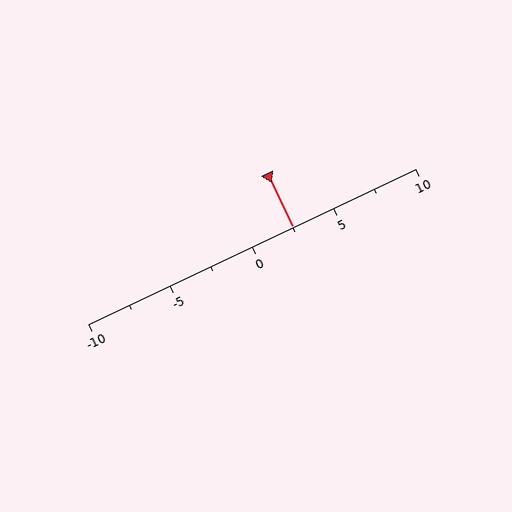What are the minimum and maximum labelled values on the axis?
The axis runs from -10 to 10.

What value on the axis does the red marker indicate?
The marker indicates approximately 2.5.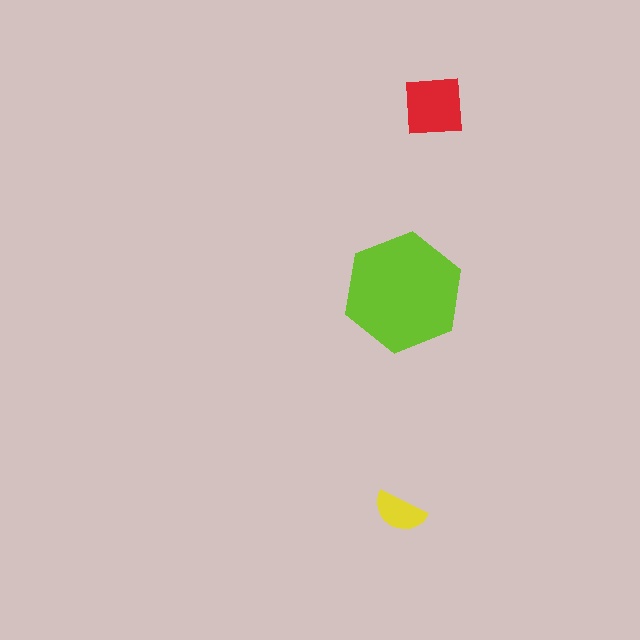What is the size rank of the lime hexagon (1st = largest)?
1st.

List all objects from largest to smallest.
The lime hexagon, the red square, the yellow semicircle.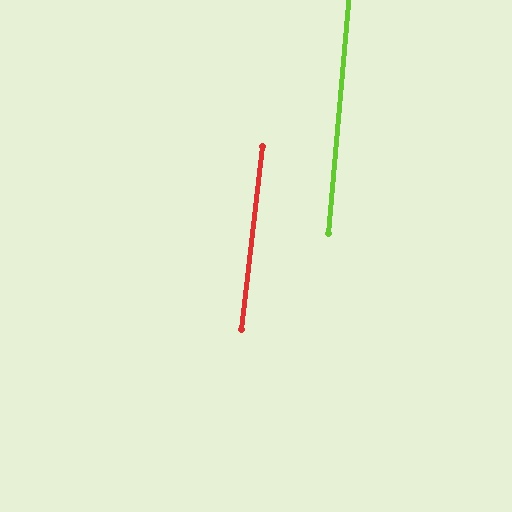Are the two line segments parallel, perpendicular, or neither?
Parallel — their directions differ by only 1.7°.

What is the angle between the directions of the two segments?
Approximately 2 degrees.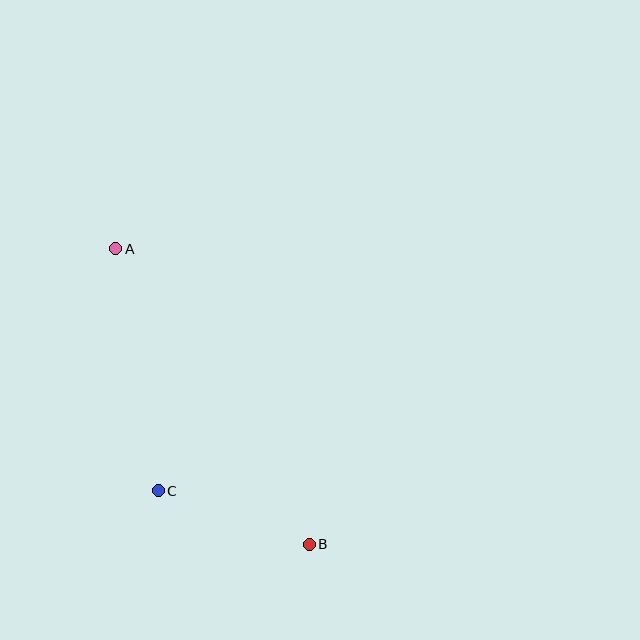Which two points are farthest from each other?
Points A and B are farthest from each other.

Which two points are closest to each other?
Points B and C are closest to each other.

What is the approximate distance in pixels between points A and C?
The distance between A and C is approximately 246 pixels.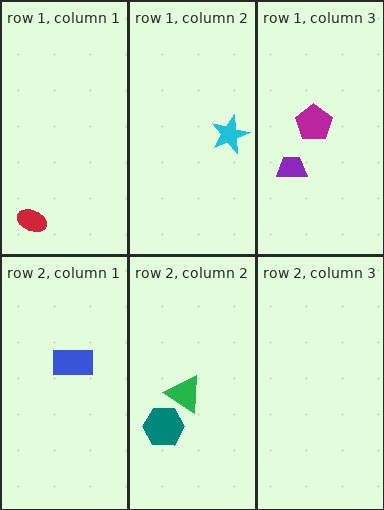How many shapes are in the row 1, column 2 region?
1.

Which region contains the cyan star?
The row 1, column 2 region.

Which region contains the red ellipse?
The row 1, column 1 region.